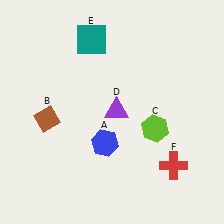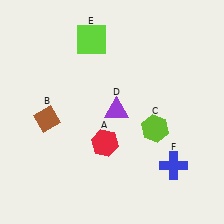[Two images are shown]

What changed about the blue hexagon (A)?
In Image 1, A is blue. In Image 2, it changed to red.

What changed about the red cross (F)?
In Image 1, F is red. In Image 2, it changed to blue.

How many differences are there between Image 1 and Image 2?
There are 3 differences between the two images.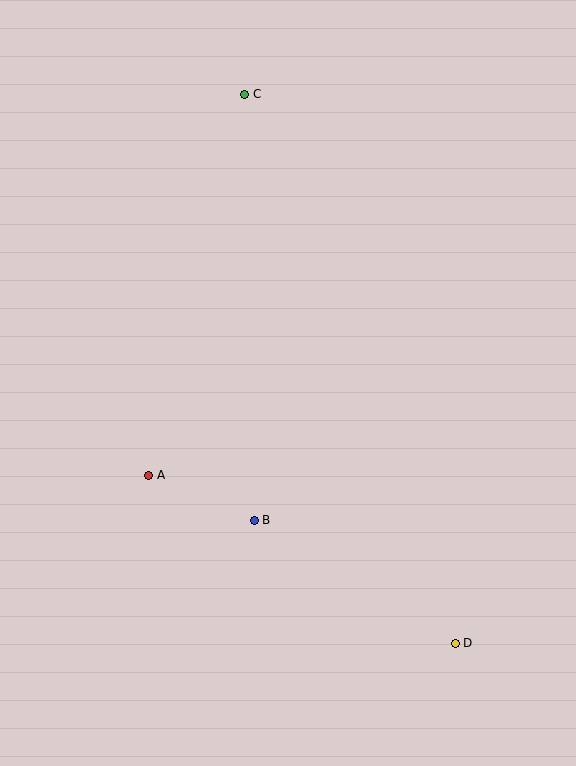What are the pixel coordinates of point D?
Point D is at (455, 643).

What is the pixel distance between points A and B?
The distance between A and B is 114 pixels.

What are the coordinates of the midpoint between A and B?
The midpoint between A and B is at (201, 498).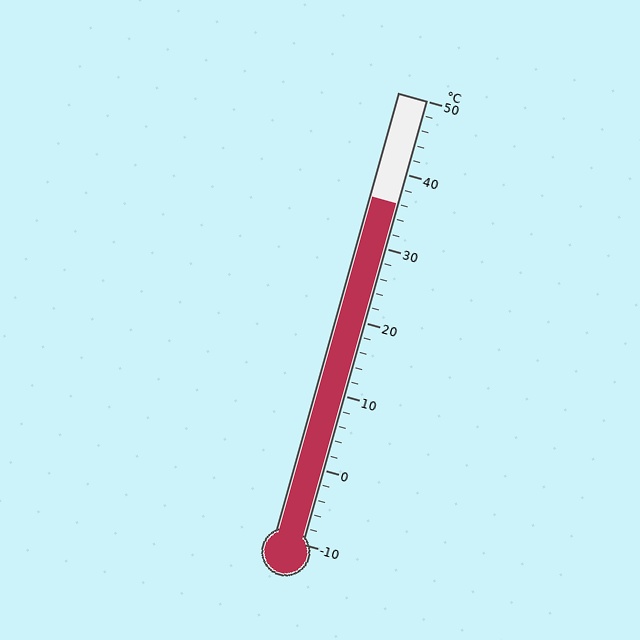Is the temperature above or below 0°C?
The temperature is above 0°C.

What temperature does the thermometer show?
The thermometer shows approximately 36°C.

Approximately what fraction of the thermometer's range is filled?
The thermometer is filled to approximately 75% of its range.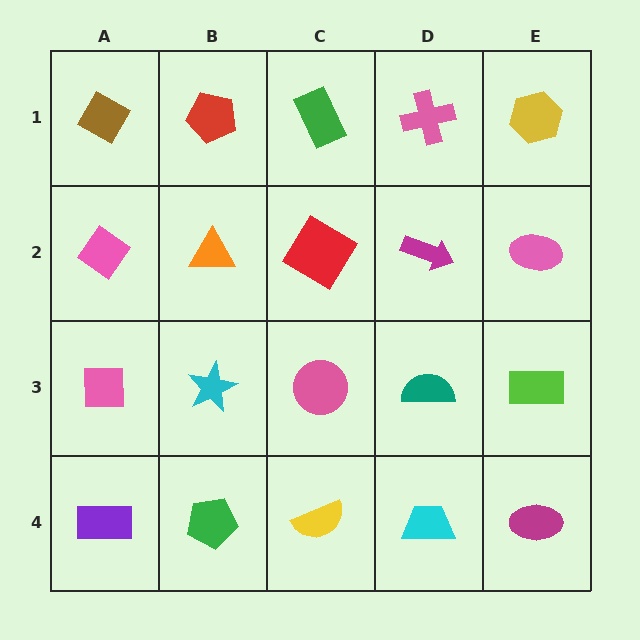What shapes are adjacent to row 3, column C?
A red diamond (row 2, column C), a yellow semicircle (row 4, column C), a cyan star (row 3, column B), a teal semicircle (row 3, column D).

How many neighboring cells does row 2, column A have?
3.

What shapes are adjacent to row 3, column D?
A magenta arrow (row 2, column D), a cyan trapezoid (row 4, column D), a pink circle (row 3, column C), a lime rectangle (row 3, column E).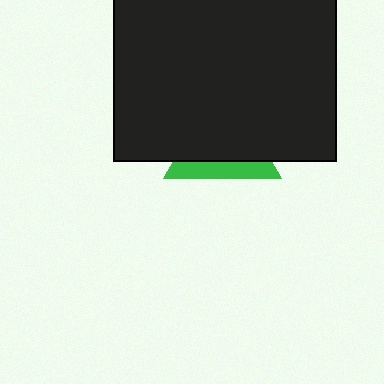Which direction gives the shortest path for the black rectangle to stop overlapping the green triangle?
Moving up gives the shortest separation.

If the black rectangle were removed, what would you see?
You would see the complete green triangle.